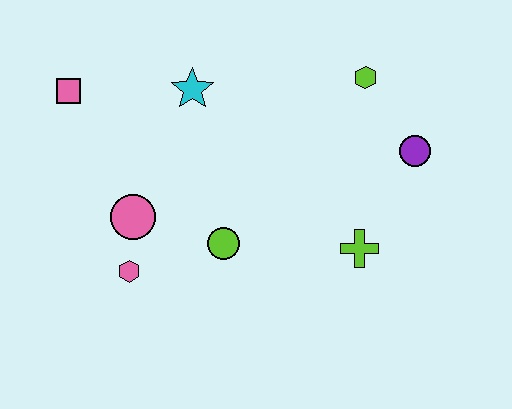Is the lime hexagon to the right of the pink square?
Yes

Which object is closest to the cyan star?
The pink square is closest to the cyan star.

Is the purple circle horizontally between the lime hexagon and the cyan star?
No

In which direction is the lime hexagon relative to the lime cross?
The lime hexagon is above the lime cross.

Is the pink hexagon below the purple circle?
Yes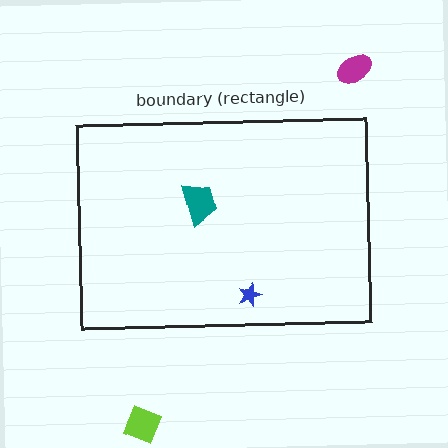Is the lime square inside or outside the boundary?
Outside.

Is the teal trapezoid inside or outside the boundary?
Inside.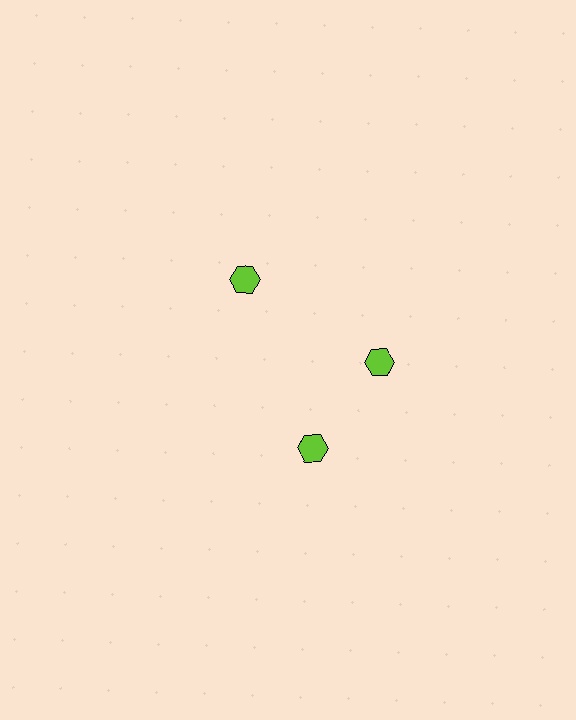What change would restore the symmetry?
The symmetry would be restored by rotating it back into even spacing with its neighbors so that all 3 hexagons sit at equal angles and equal distance from the center.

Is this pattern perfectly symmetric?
No. The 3 lime hexagons are arranged in a ring, but one element near the 7 o'clock position is rotated out of alignment along the ring, breaking the 3-fold rotational symmetry.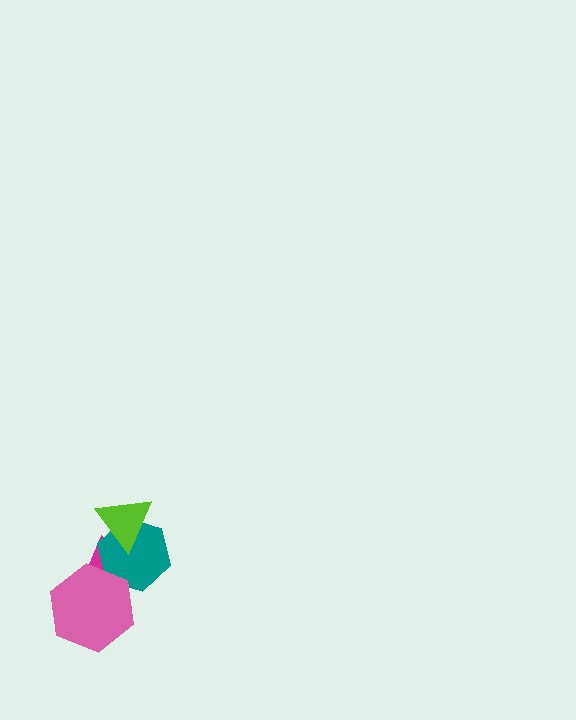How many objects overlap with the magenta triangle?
3 objects overlap with the magenta triangle.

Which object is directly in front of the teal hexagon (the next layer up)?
The pink hexagon is directly in front of the teal hexagon.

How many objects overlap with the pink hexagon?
2 objects overlap with the pink hexagon.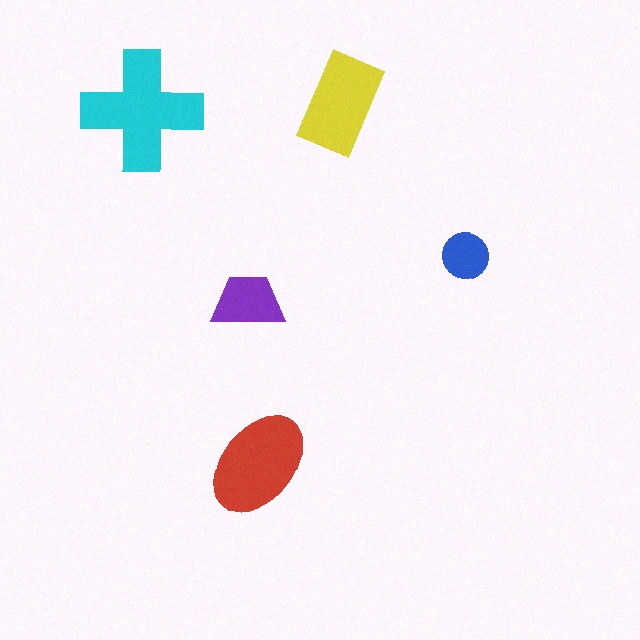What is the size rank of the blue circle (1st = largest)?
5th.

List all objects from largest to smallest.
The cyan cross, the red ellipse, the yellow rectangle, the purple trapezoid, the blue circle.